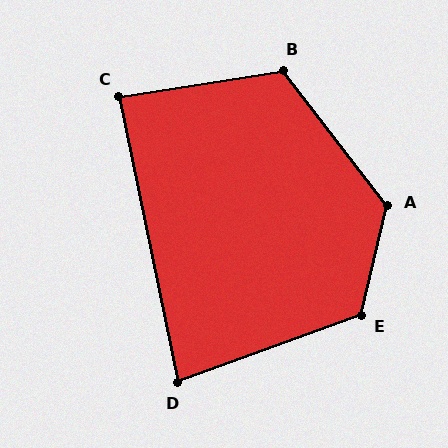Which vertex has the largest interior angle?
A, at approximately 129 degrees.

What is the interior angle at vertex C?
Approximately 88 degrees (approximately right).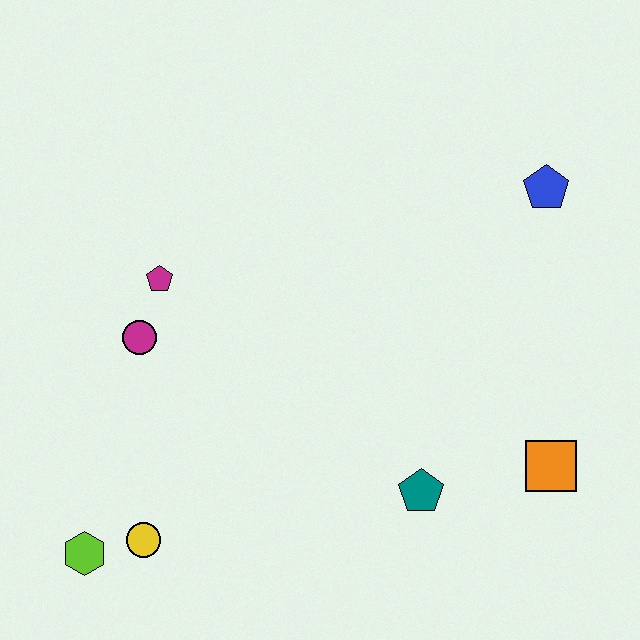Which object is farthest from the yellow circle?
The blue pentagon is farthest from the yellow circle.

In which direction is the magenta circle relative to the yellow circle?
The magenta circle is above the yellow circle.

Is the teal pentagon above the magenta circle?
No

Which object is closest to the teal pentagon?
The orange square is closest to the teal pentagon.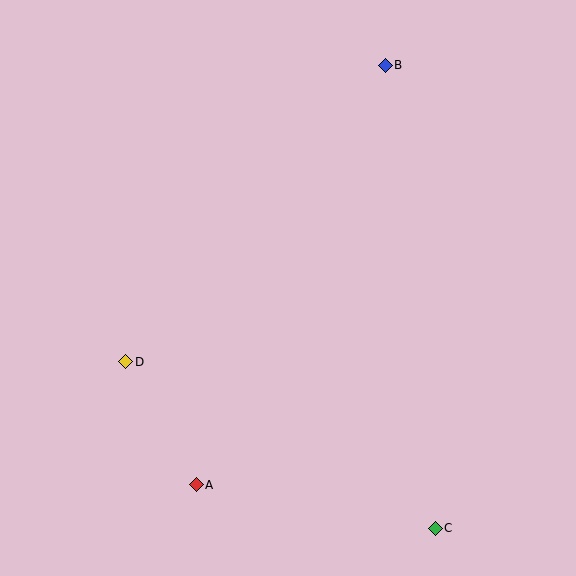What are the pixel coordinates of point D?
Point D is at (126, 362).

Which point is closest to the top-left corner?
Point D is closest to the top-left corner.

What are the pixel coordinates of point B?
Point B is at (385, 65).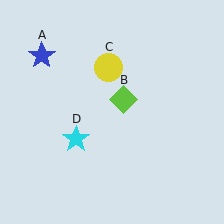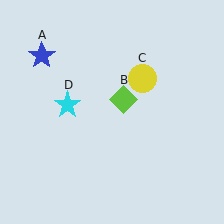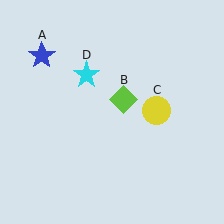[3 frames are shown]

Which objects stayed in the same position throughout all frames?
Blue star (object A) and lime diamond (object B) remained stationary.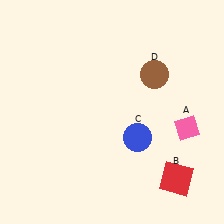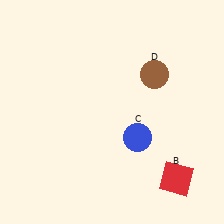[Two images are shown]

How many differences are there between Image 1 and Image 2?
There is 1 difference between the two images.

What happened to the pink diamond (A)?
The pink diamond (A) was removed in Image 2. It was in the bottom-right area of Image 1.